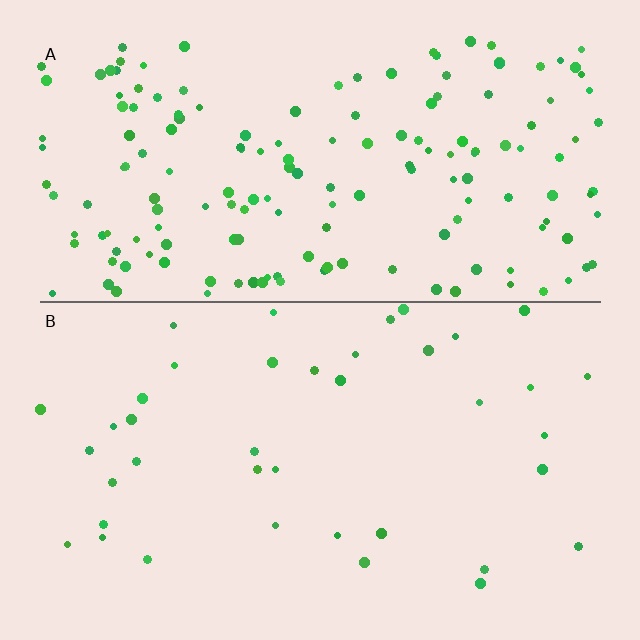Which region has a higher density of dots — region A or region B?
A (the top).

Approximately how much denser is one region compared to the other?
Approximately 4.3× — region A over region B.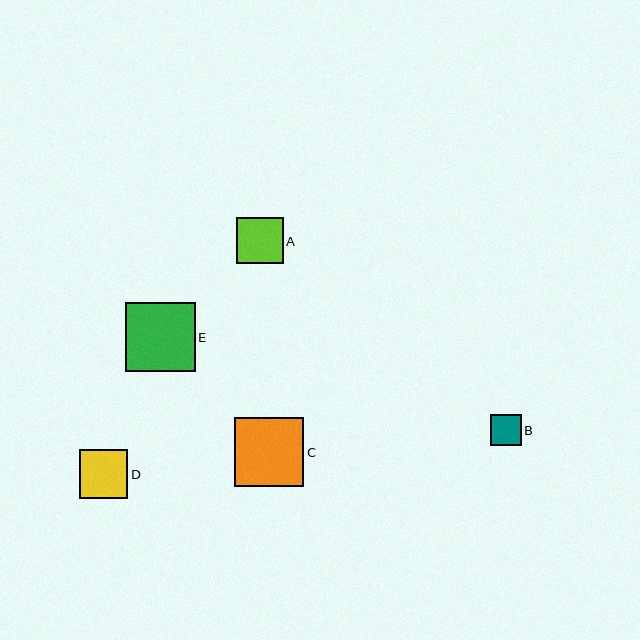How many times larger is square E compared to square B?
Square E is approximately 2.3 times the size of square B.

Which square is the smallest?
Square B is the smallest with a size of approximately 31 pixels.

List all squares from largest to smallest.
From largest to smallest: E, C, D, A, B.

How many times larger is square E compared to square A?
Square E is approximately 1.5 times the size of square A.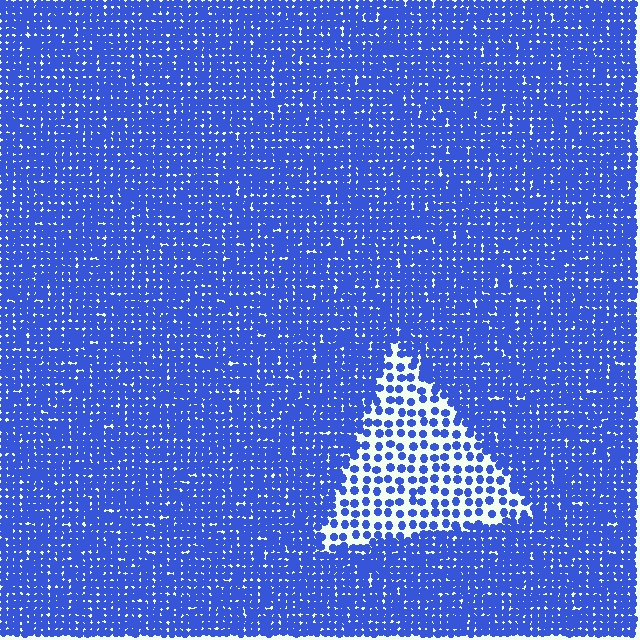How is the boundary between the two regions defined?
The boundary is defined by a change in element density (approximately 2.6x ratio). All elements are the same color, size, and shape.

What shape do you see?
I see a triangle.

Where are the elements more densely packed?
The elements are more densely packed outside the triangle boundary.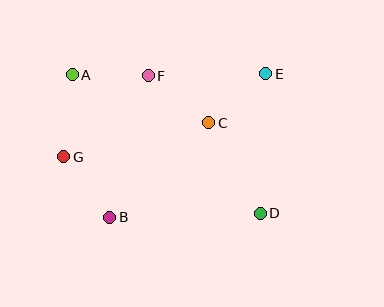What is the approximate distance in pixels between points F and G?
The distance between F and G is approximately 117 pixels.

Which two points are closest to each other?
Points C and E are closest to each other.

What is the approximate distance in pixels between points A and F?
The distance between A and F is approximately 76 pixels.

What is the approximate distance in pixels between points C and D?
The distance between C and D is approximately 104 pixels.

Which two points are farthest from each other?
Points A and D are farthest from each other.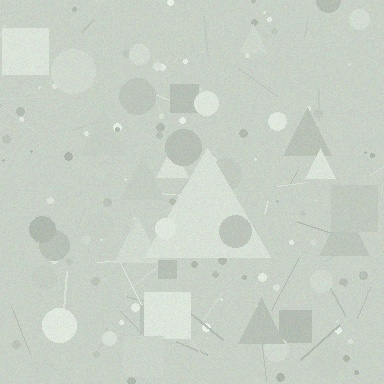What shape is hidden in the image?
A triangle is hidden in the image.